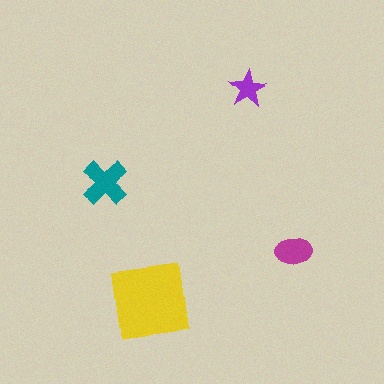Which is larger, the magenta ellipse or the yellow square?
The yellow square.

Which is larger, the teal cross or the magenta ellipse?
The teal cross.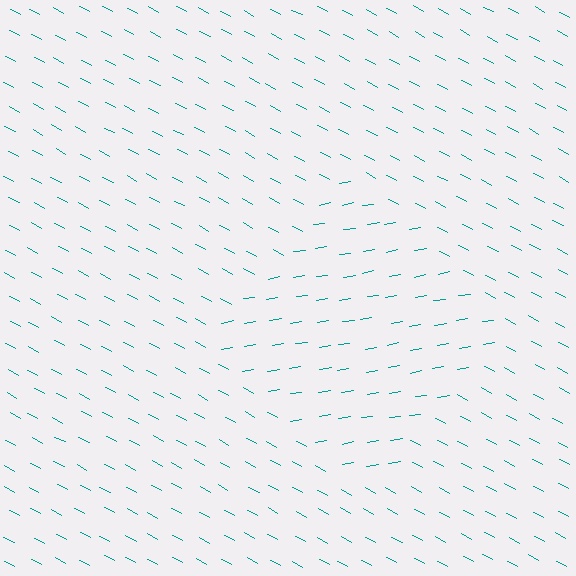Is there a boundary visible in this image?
Yes, there is a texture boundary formed by a change in line orientation.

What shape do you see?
I see a diamond.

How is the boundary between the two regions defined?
The boundary is defined purely by a change in line orientation (approximately 37 degrees difference). All lines are the same color and thickness.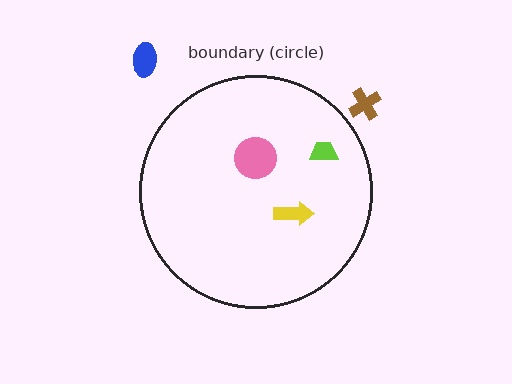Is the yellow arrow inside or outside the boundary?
Inside.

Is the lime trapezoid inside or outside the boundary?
Inside.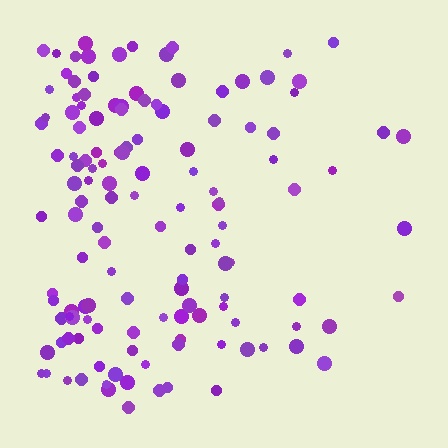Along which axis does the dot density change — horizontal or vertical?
Horizontal.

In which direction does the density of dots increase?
From right to left, with the left side densest.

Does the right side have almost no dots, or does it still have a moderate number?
Still a moderate number, just noticeably fewer than the left.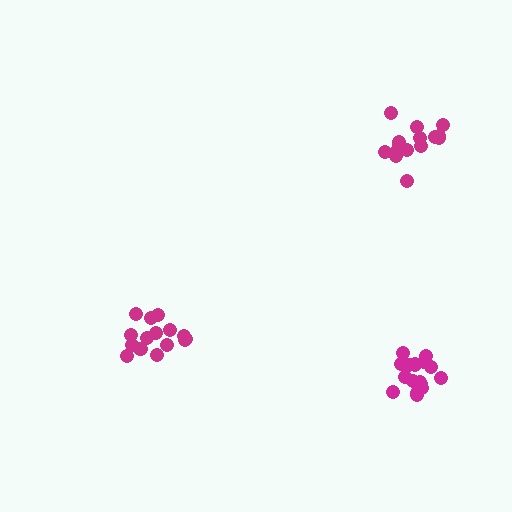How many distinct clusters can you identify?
There are 3 distinct clusters.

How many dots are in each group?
Group 1: 14 dots, Group 2: 17 dots, Group 3: 15 dots (46 total).